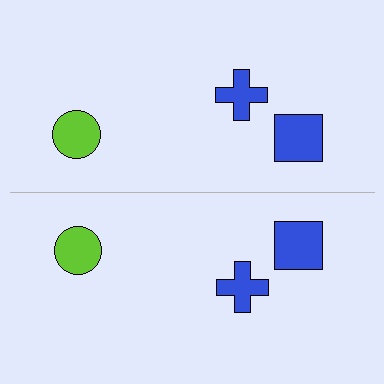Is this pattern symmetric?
Yes, this pattern has bilateral (reflection) symmetry.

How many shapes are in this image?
There are 6 shapes in this image.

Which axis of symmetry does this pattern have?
The pattern has a horizontal axis of symmetry running through the center of the image.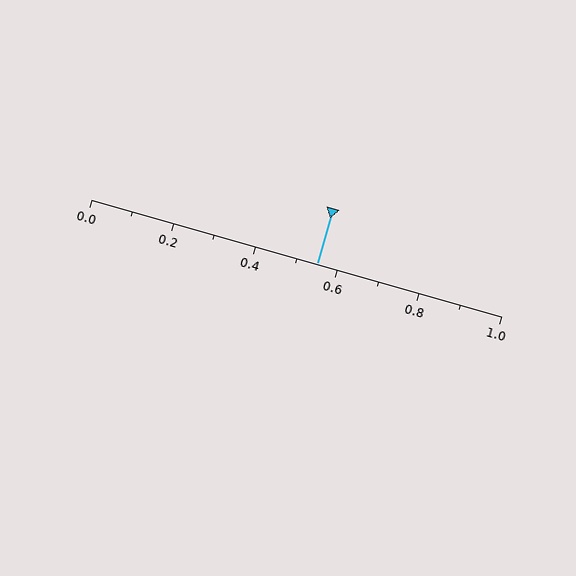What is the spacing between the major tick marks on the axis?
The major ticks are spaced 0.2 apart.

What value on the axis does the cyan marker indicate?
The marker indicates approximately 0.55.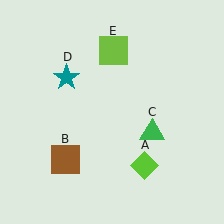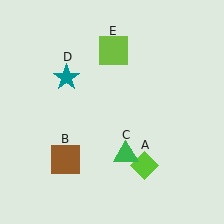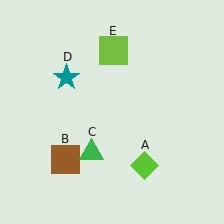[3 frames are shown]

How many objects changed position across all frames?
1 object changed position: green triangle (object C).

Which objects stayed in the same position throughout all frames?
Lime diamond (object A) and brown square (object B) and teal star (object D) and lime square (object E) remained stationary.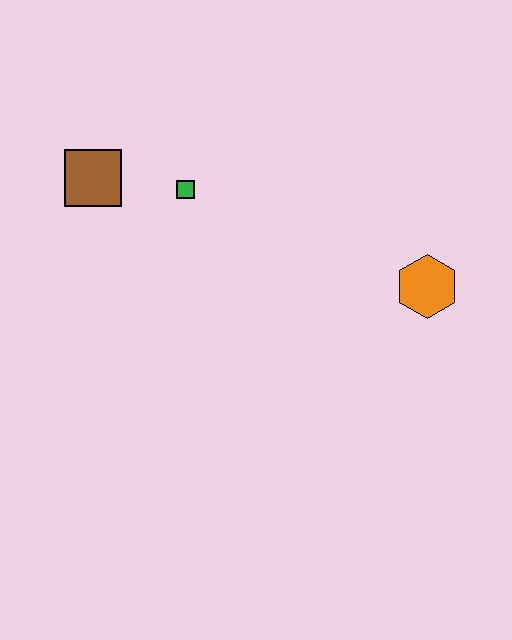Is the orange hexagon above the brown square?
No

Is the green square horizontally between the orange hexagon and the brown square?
Yes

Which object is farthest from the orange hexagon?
The brown square is farthest from the orange hexagon.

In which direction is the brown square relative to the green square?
The brown square is to the left of the green square.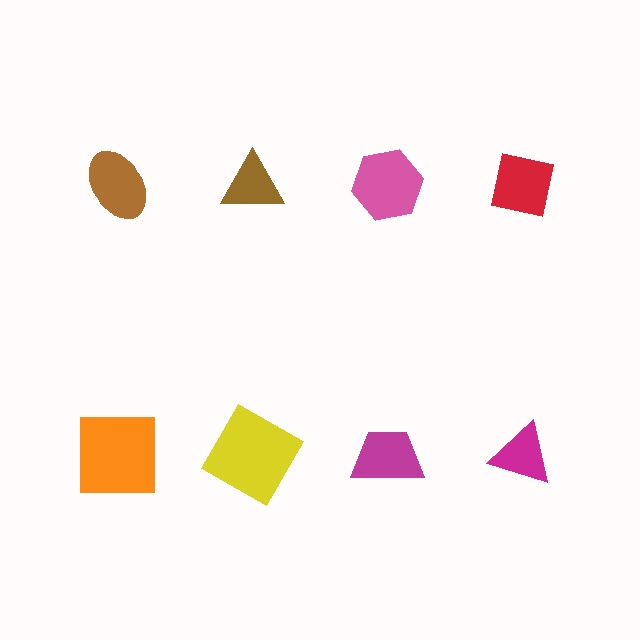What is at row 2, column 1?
An orange square.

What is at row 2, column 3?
A magenta trapezoid.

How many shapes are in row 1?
4 shapes.